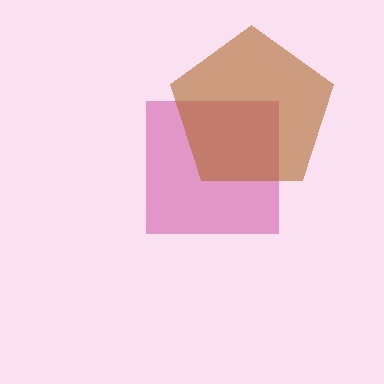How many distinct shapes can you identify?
There are 2 distinct shapes: a magenta square, a brown pentagon.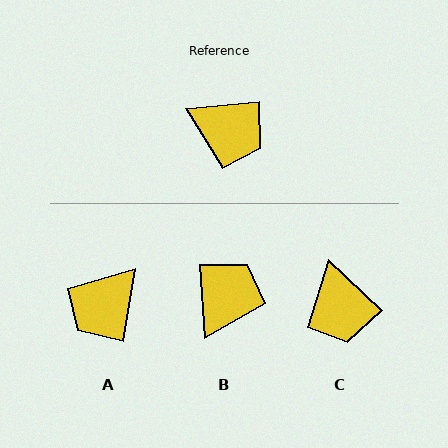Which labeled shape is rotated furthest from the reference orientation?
A, about 105 degrees away.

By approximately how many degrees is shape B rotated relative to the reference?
Approximately 88 degrees counter-clockwise.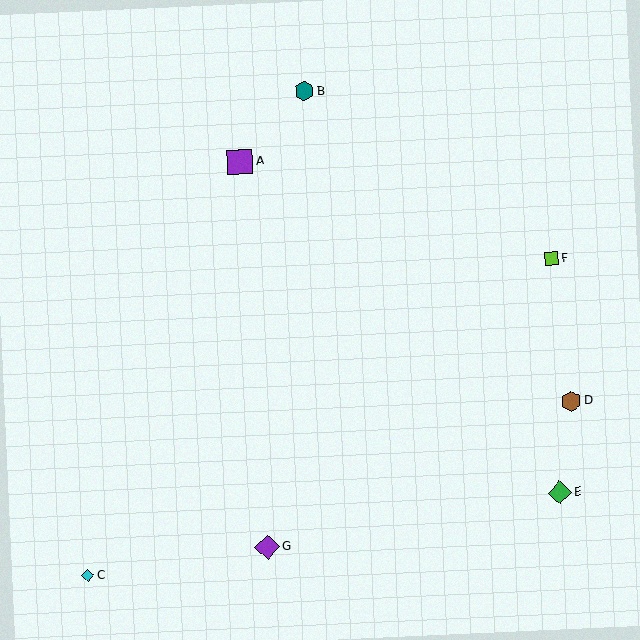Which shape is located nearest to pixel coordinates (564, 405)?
The brown hexagon (labeled D) at (571, 401) is nearest to that location.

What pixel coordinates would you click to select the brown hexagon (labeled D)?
Click at (571, 401) to select the brown hexagon D.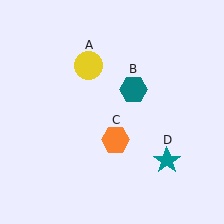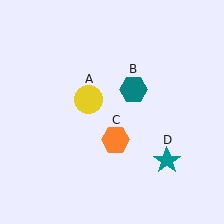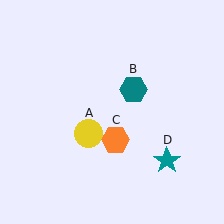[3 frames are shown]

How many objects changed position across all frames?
1 object changed position: yellow circle (object A).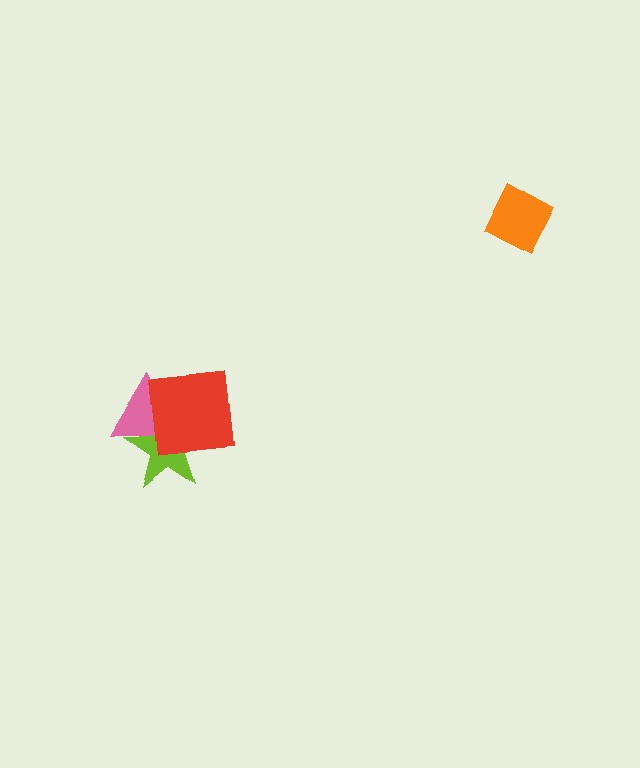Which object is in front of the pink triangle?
The red square is in front of the pink triangle.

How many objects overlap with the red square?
2 objects overlap with the red square.